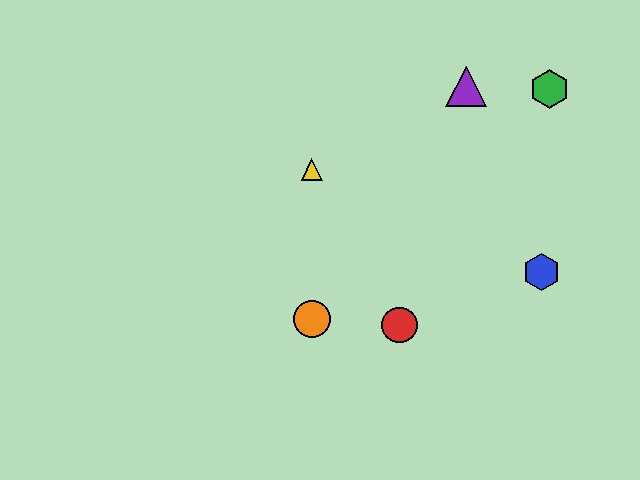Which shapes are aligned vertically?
The yellow triangle, the orange circle are aligned vertically.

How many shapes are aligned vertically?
2 shapes (the yellow triangle, the orange circle) are aligned vertically.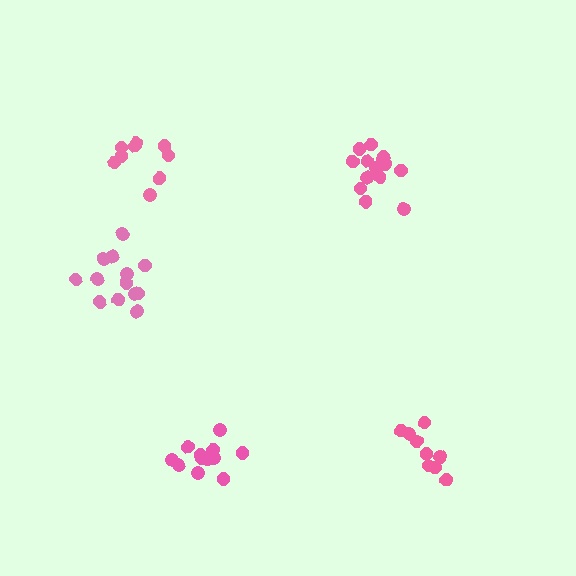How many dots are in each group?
Group 1: 14 dots, Group 2: 9 dots, Group 3: 13 dots, Group 4: 13 dots, Group 5: 9 dots (58 total).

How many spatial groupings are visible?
There are 5 spatial groupings.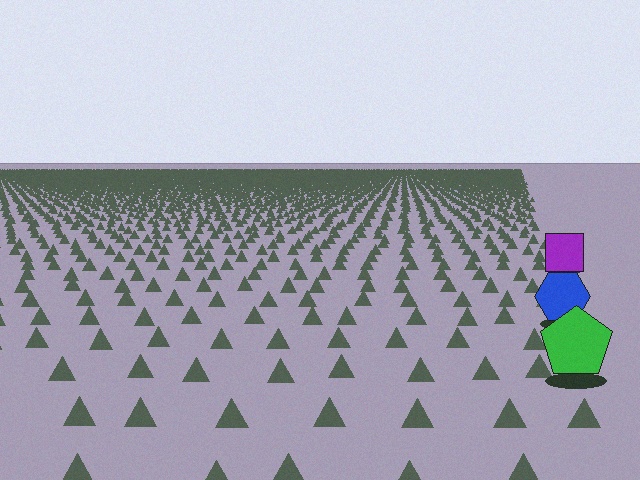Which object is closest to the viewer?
The green pentagon is closest. The texture marks near it are larger and more spread out.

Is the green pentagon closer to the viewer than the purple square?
Yes. The green pentagon is closer — you can tell from the texture gradient: the ground texture is coarser near it.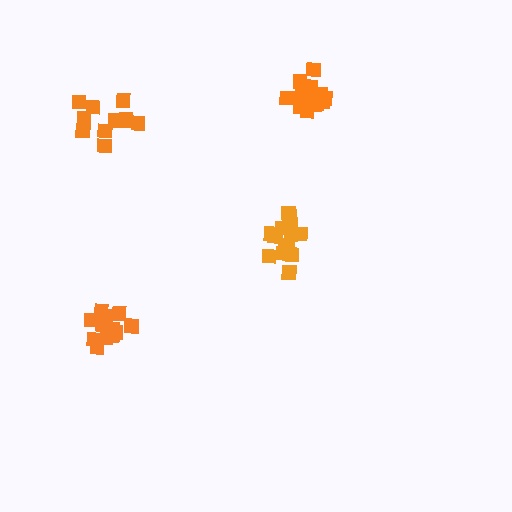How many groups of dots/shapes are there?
There are 4 groups.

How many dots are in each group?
Group 1: 16 dots, Group 2: 12 dots, Group 3: 17 dots, Group 4: 13 dots (58 total).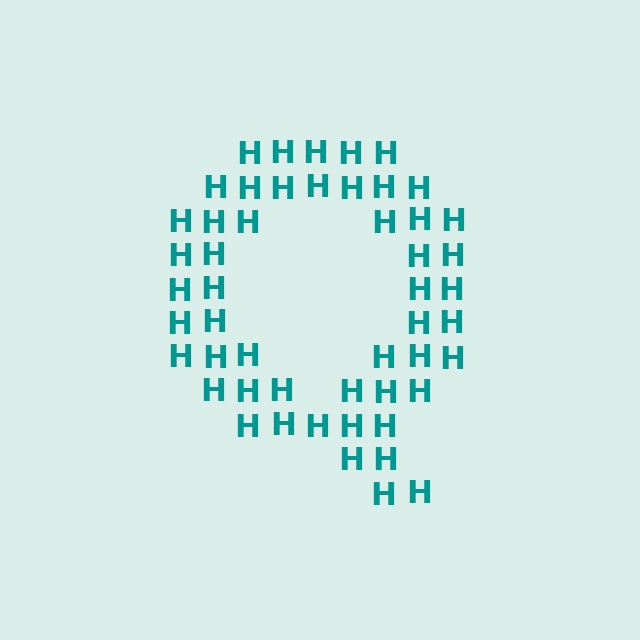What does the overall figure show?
The overall figure shows the letter Q.